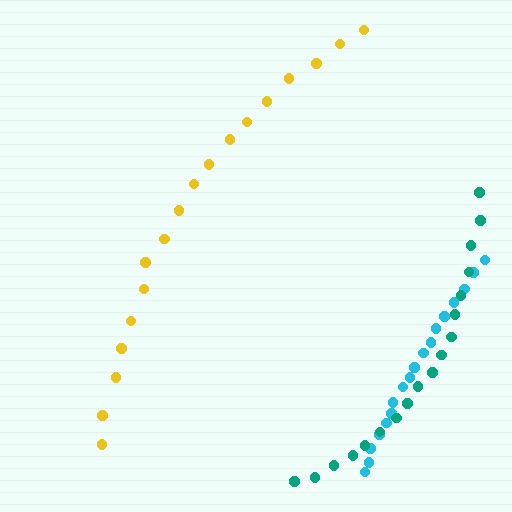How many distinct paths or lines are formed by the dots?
There are 3 distinct paths.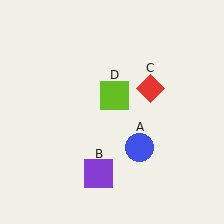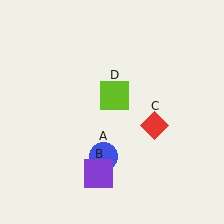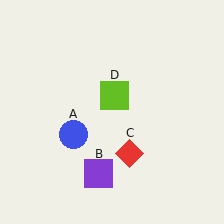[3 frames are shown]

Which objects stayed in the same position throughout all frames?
Purple square (object B) and lime square (object D) remained stationary.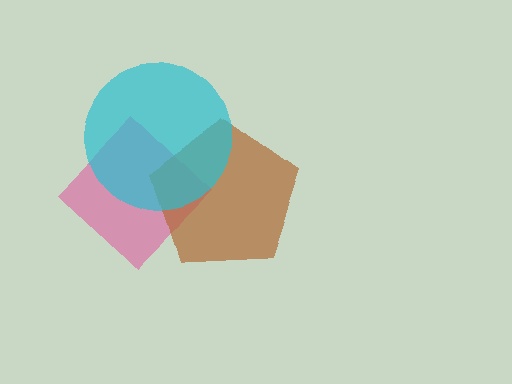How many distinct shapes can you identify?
There are 3 distinct shapes: a pink diamond, a brown pentagon, a cyan circle.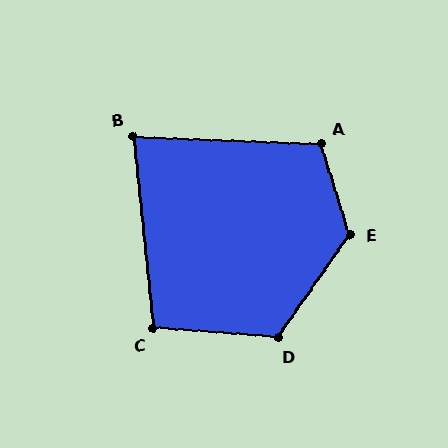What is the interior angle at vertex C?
Approximately 100 degrees (obtuse).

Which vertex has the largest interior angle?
E, at approximately 128 degrees.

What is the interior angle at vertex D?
Approximately 120 degrees (obtuse).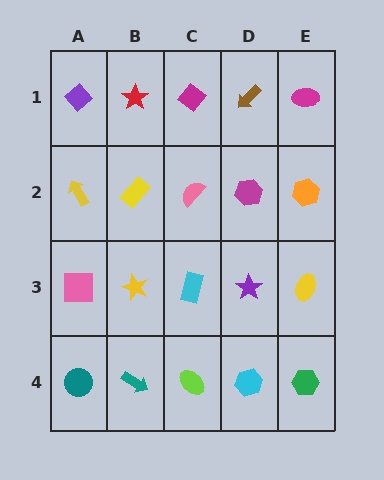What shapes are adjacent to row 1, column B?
A yellow rectangle (row 2, column B), a purple diamond (row 1, column A), a magenta diamond (row 1, column C).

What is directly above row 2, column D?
A brown arrow.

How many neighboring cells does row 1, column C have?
3.